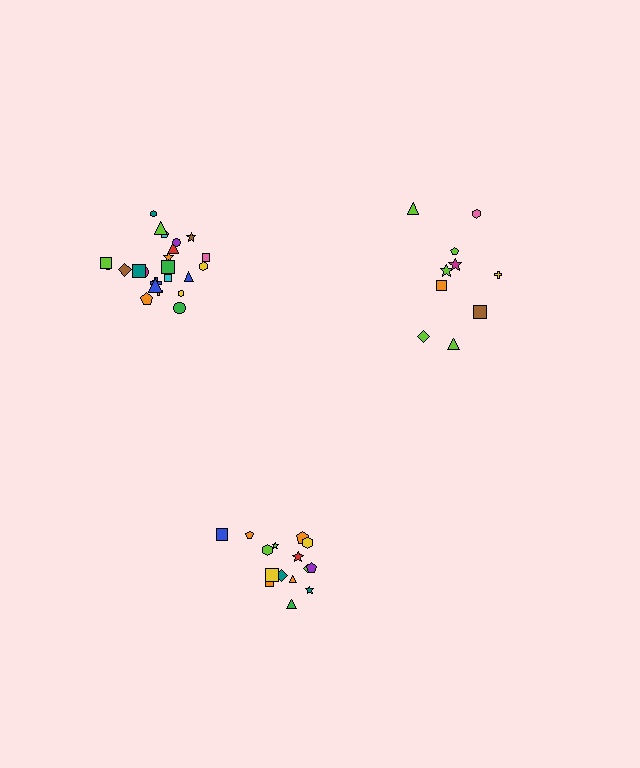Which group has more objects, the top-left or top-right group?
The top-left group.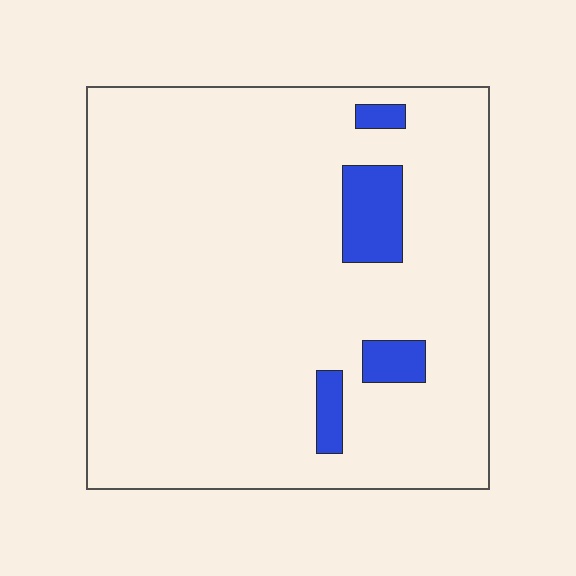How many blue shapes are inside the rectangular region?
4.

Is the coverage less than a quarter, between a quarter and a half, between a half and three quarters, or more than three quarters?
Less than a quarter.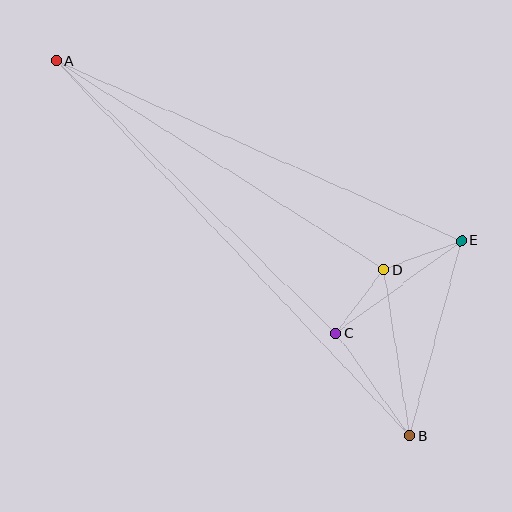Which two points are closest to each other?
Points C and D are closest to each other.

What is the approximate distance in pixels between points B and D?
The distance between B and D is approximately 169 pixels.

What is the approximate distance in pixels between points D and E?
The distance between D and E is approximately 82 pixels.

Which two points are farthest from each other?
Points A and B are farthest from each other.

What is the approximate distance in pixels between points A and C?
The distance between A and C is approximately 391 pixels.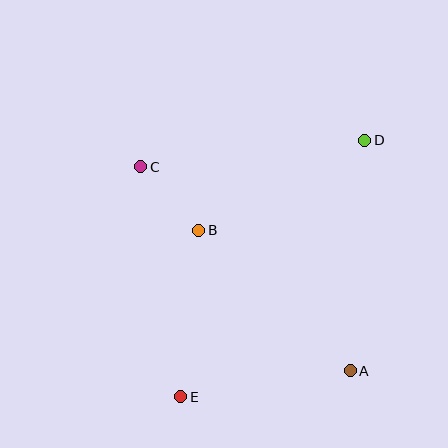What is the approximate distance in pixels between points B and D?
The distance between B and D is approximately 189 pixels.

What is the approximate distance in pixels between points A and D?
The distance between A and D is approximately 231 pixels.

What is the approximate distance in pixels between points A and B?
The distance between A and B is approximately 207 pixels.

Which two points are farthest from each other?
Points D and E are farthest from each other.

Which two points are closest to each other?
Points B and C are closest to each other.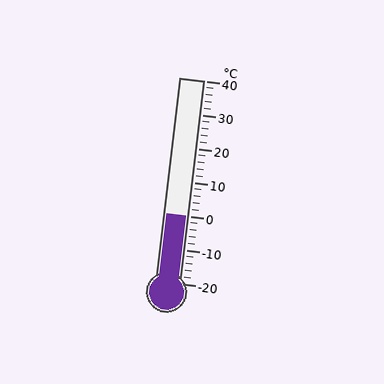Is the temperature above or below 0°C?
The temperature is at 0°C.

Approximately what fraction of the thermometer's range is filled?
The thermometer is filled to approximately 35% of its range.